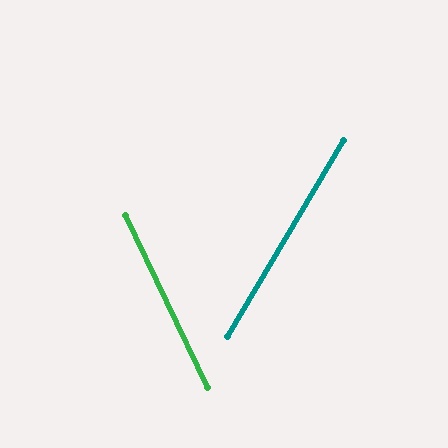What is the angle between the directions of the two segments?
Approximately 56 degrees.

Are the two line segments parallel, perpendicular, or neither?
Neither parallel nor perpendicular — they differ by about 56°.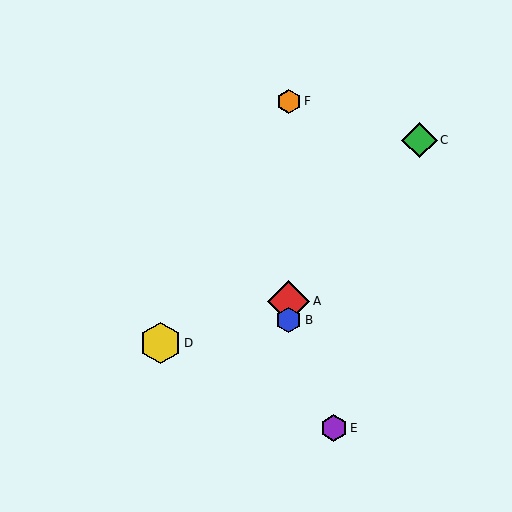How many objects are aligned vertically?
3 objects (A, B, F) are aligned vertically.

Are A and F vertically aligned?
Yes, both are at x≈289.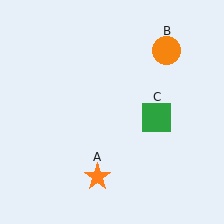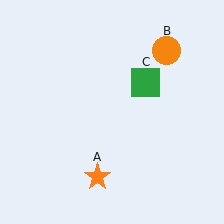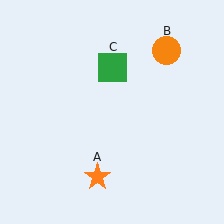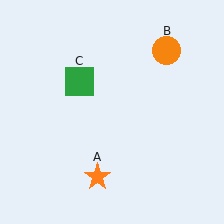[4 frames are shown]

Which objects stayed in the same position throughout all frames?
Orange star (object A) and orange circle (object B) remained stationary.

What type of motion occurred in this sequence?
The green square (object C) rotated counterclockwise around the center of the scene.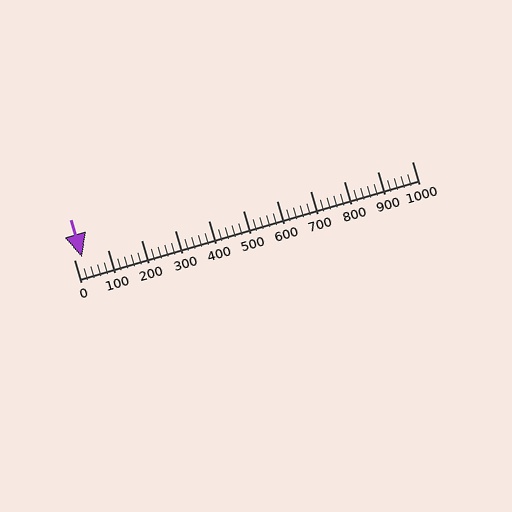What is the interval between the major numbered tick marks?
The major tick marks are spaced 100 units apart.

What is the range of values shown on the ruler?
The ruler shows values from 0 to 1000.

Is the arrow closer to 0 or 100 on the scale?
The arrow is closer to 0.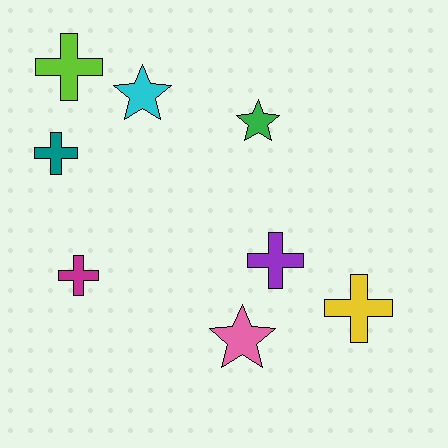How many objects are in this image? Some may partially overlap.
There are 8 objects.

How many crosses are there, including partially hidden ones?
There are 5 crosses.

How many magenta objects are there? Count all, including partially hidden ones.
There is 1 magenta object.